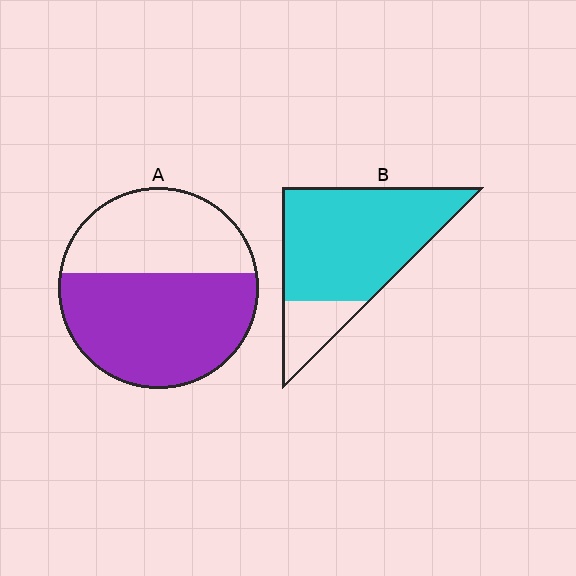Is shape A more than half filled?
Yes.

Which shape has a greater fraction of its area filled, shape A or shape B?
Shape B.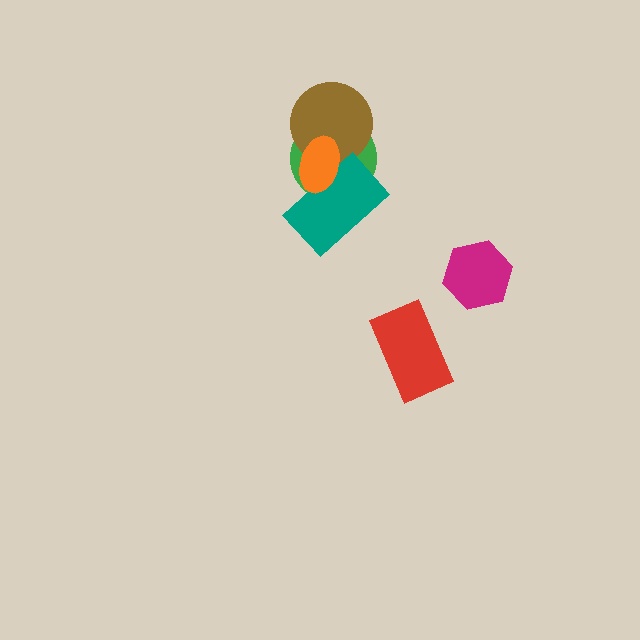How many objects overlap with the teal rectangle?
2 objects overlap with the teal rectangle.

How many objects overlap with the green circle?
3 objects overlap with the green circle.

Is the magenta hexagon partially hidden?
No, no other shape covers it.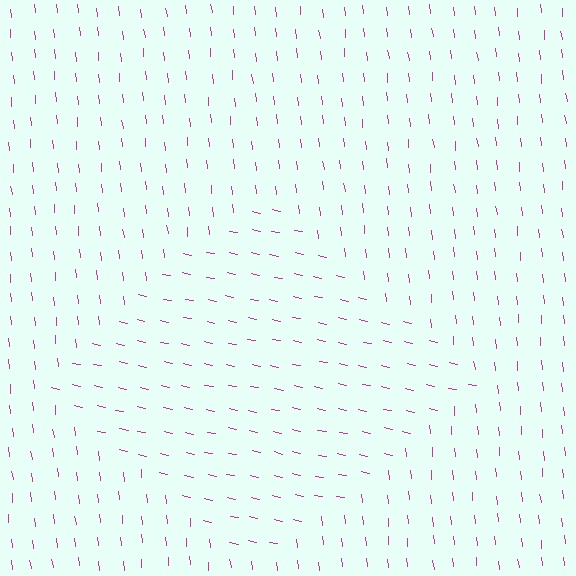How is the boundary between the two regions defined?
The boundary is defined purely by a change in line orientation (approximately 72 degrees difference). All lines are the same color and thickness.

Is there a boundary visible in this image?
Yes, there is a texture boundary formed by a change in line orientation.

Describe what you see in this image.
The image is filled with small magenta line segments. A diamond region in the image has lines oriented differently from the surrounding lines, creating a visible texture boundary.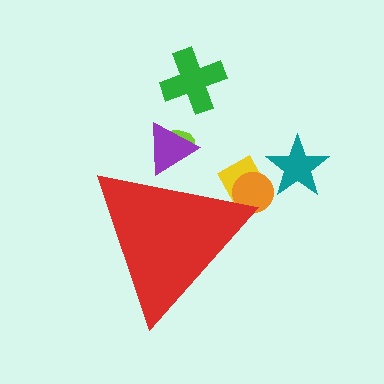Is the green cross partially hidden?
No, the green cross is fully visible.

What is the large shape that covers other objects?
A red triangle.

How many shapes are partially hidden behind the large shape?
4 shapes are partially hidden.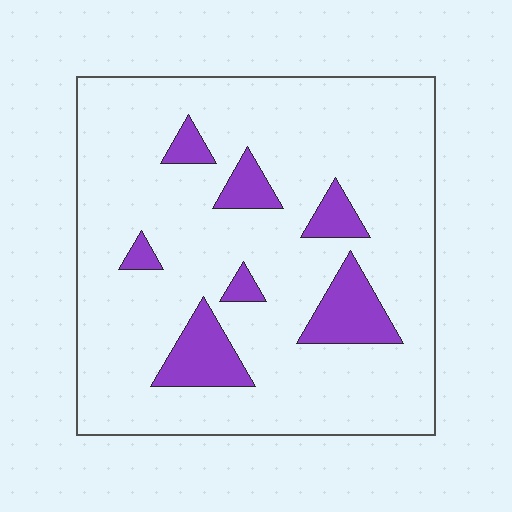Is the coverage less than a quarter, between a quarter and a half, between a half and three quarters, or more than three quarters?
Less than a quarter.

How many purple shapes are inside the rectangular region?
7.